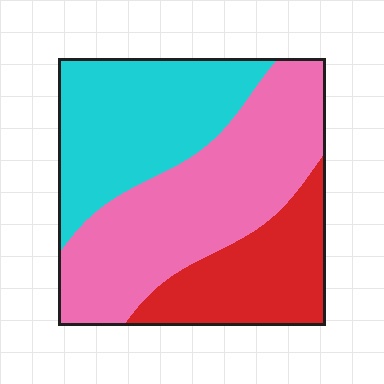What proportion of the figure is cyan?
Cyan takes up about one third (1/3) of the figure.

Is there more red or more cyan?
Cyan.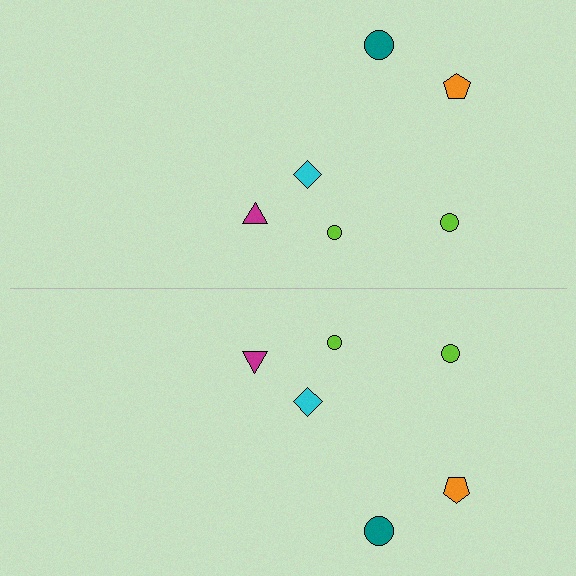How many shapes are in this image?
There are 12 shapes in this image.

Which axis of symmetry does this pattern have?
The pattern has a horizontal axis of symmetry running through the center of the image.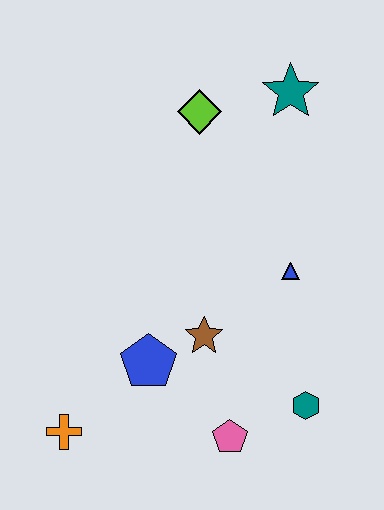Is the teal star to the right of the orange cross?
Yes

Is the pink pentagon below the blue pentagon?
Yes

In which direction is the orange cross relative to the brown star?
The orange cross is to the left of the brown star.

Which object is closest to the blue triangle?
The brown star is closest to the blue triangle.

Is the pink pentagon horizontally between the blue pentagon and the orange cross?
No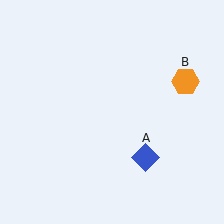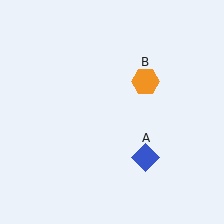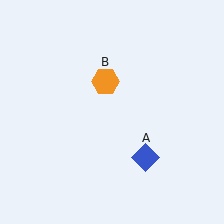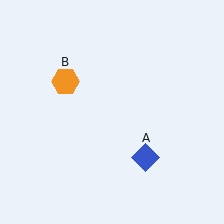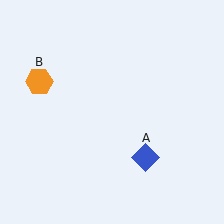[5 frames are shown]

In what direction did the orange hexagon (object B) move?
The orange hexagon (object B) moved left.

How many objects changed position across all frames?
1 object changed position: orange hexagon (object B).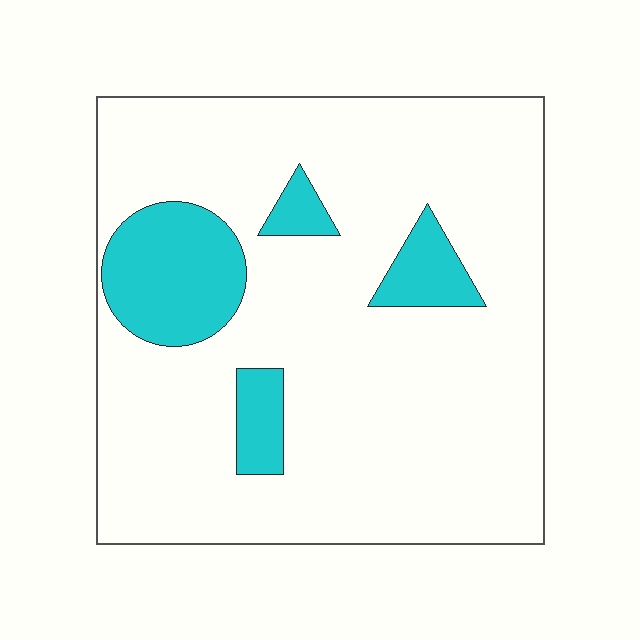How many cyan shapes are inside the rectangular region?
4.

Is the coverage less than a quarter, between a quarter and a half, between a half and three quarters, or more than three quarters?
Less than a quarter.